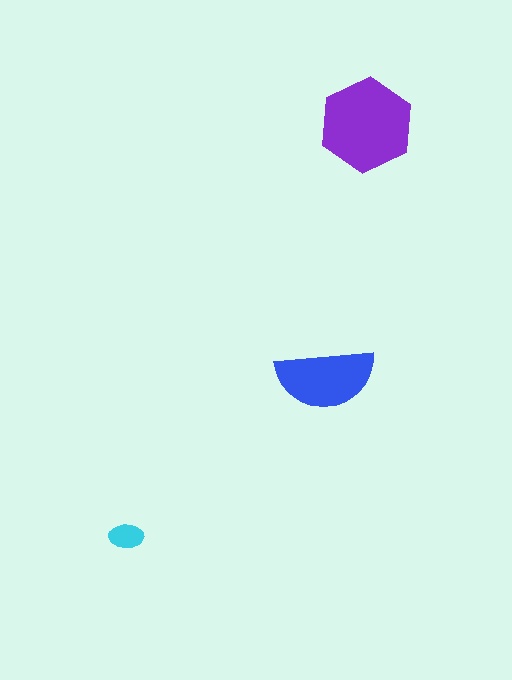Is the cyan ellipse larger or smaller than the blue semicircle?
Smaller.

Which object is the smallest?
The cyan ellipse.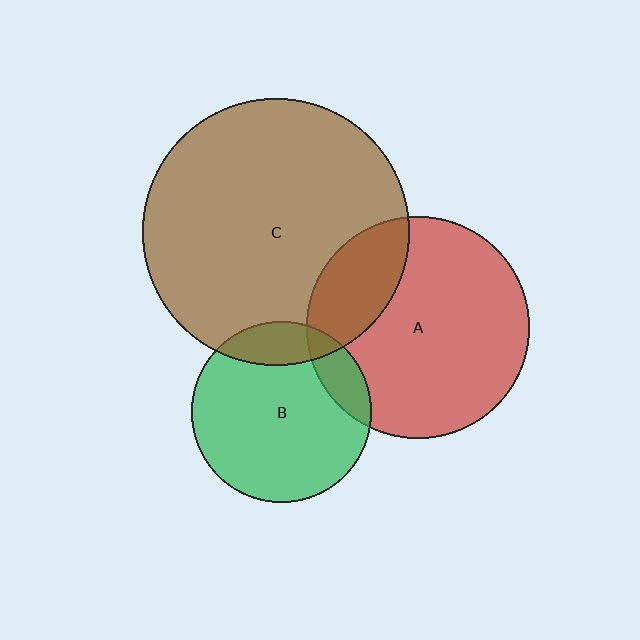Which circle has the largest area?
Circle C (brown).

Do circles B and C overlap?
Yes.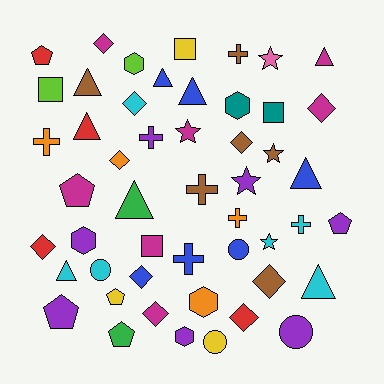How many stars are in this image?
There are 5 stars.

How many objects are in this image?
There are 50 objects.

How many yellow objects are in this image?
There are 3 yellow objects.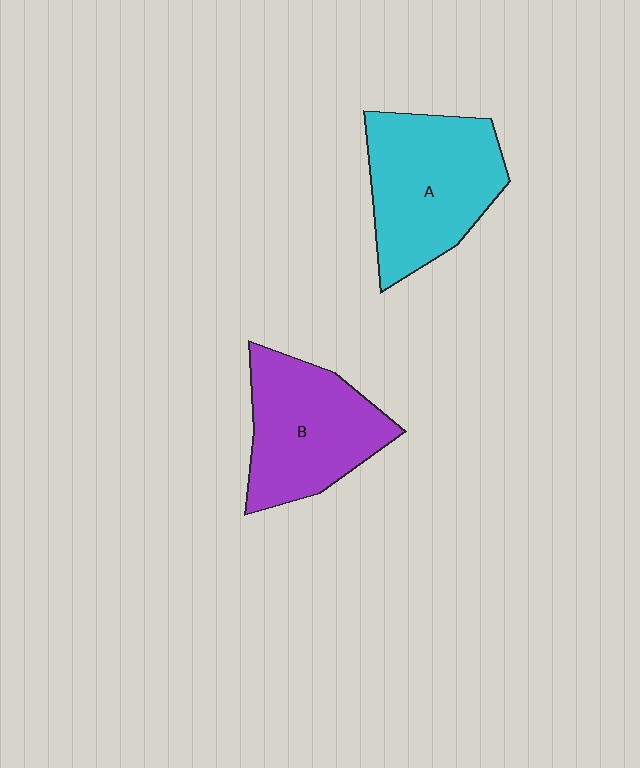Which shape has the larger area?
Shape A (cyan).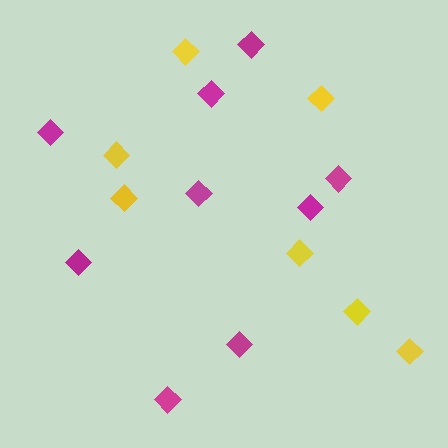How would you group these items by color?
There are 2 groups: one group of magenta diamonds (9) and one group of yellow diamonds (7).